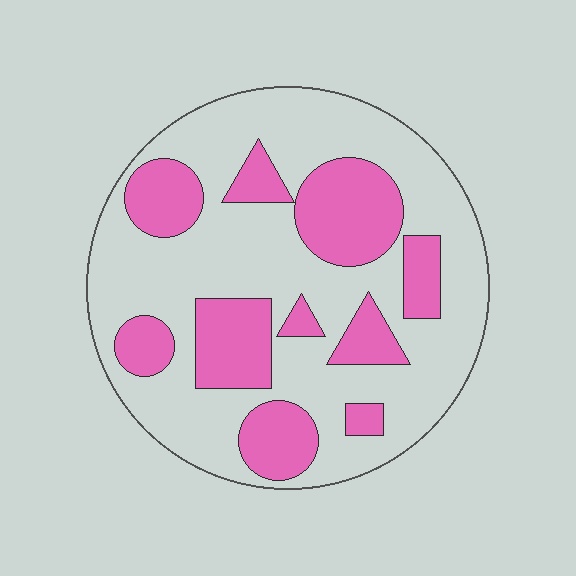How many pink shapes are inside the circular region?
10.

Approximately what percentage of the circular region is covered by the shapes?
Approximately 30%.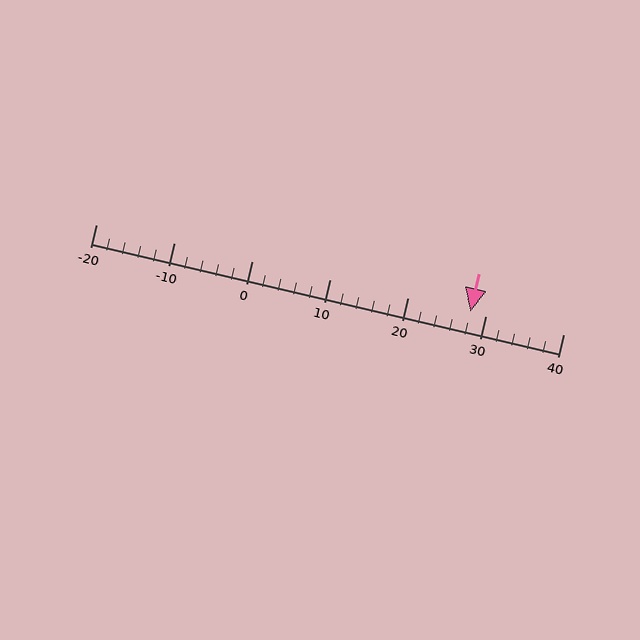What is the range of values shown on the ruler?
The ruler shows values from -20 to 40.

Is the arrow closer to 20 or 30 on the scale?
The arrow is closer to 30.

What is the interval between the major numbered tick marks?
The major tick marks are spaced 10 units apart.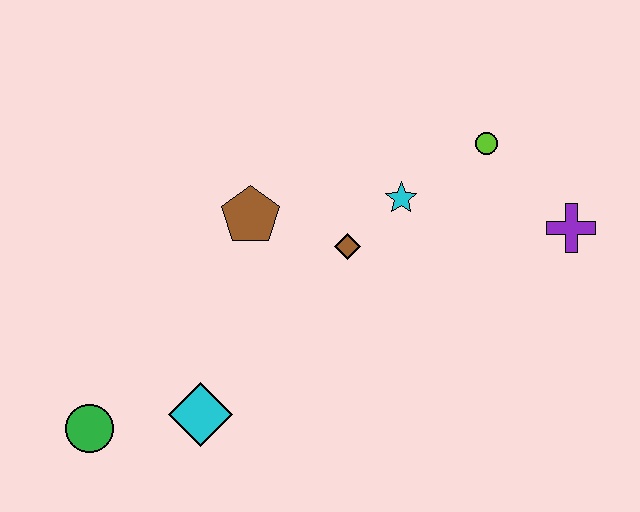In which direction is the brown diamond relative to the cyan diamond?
The brown diamond is above the cyan diamond.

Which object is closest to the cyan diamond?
The green circle is closest to the cyan diamond.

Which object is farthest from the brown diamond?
The green circle is farthest from the brown diamond.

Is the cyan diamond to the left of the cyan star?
Yes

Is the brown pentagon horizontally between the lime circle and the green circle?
Yes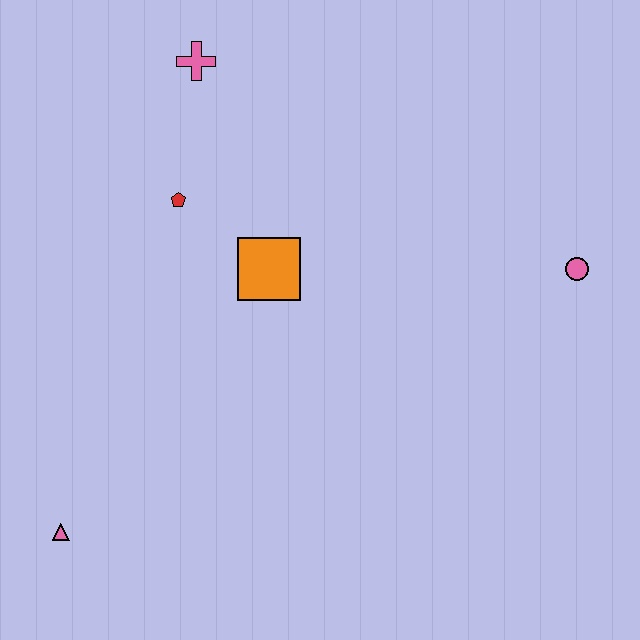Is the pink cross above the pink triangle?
Yes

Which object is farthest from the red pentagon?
The pink circle is farthest from the red pentagon.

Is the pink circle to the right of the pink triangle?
Yes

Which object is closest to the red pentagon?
The orange square is closest to the red pentagon.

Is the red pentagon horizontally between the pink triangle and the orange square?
Yes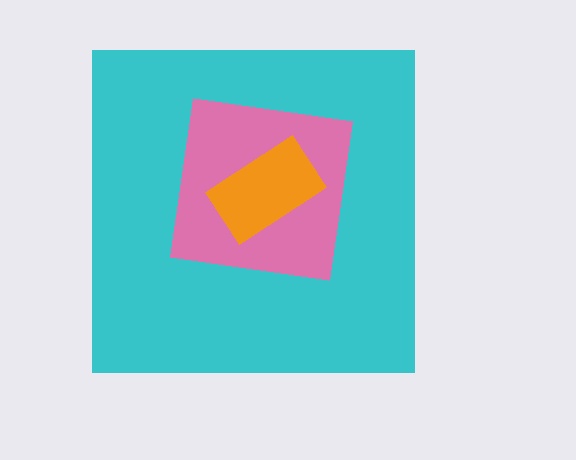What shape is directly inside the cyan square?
The pink square.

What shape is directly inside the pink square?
The orange rectangle.